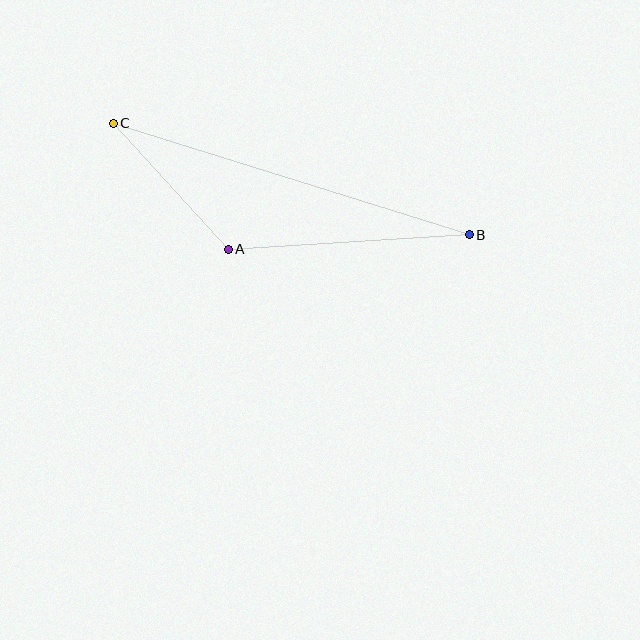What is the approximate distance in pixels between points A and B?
The distance between A and B is approximately 241 pixels.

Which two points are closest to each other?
Points A and C are closest to each other.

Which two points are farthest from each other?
Points B and C are farthest from each other.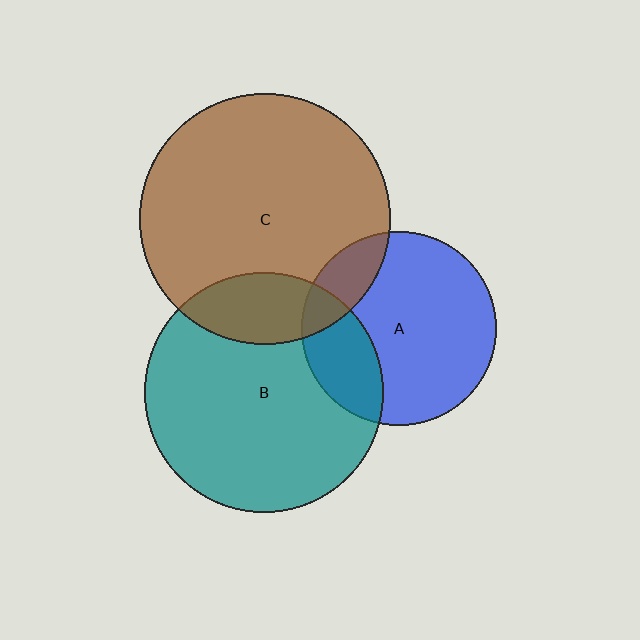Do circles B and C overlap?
Yes.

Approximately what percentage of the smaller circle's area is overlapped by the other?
Approximately 20%.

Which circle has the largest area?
Circle C (brown).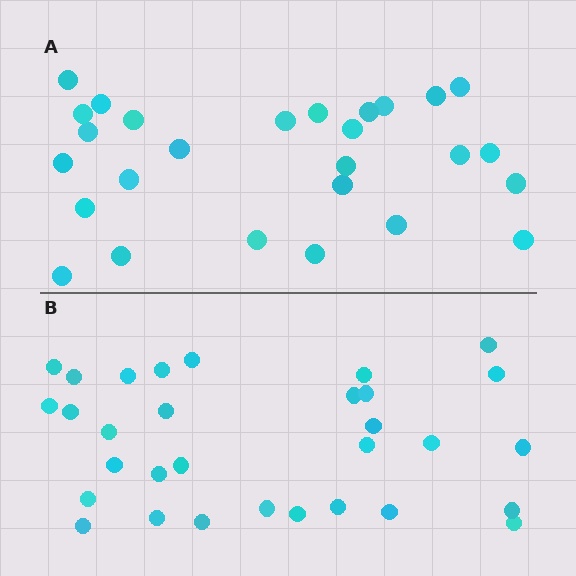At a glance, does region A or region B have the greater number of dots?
Region B (the bottom region) has more dots.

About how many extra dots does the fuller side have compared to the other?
Region B has about 4 more dots than region A.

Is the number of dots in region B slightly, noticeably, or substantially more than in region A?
Region B has only slightly more — the two regions are fairly close. The ratio is roughly 1.1 to 1.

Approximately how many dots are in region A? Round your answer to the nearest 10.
About 30 dots. (The exact count is 27, which rounds to 30.)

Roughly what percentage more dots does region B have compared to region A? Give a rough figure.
About 15% more.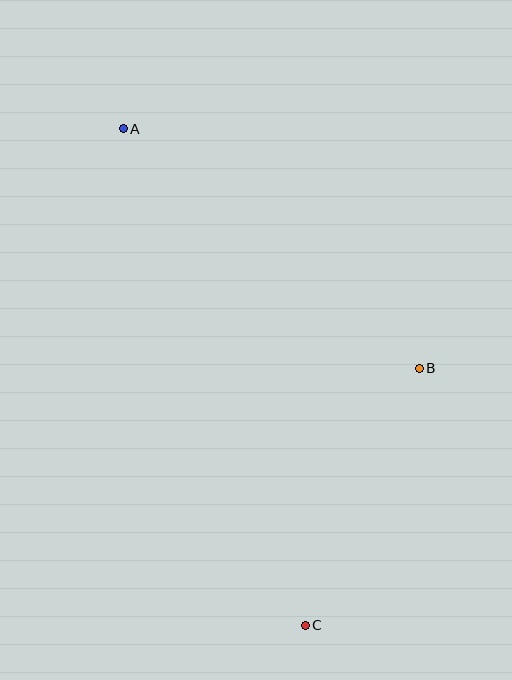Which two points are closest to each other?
Points B and C are closest to each other.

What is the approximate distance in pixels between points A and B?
The distance between A and B is approximately 381 pixels.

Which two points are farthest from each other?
Points A and C are farthest from each other.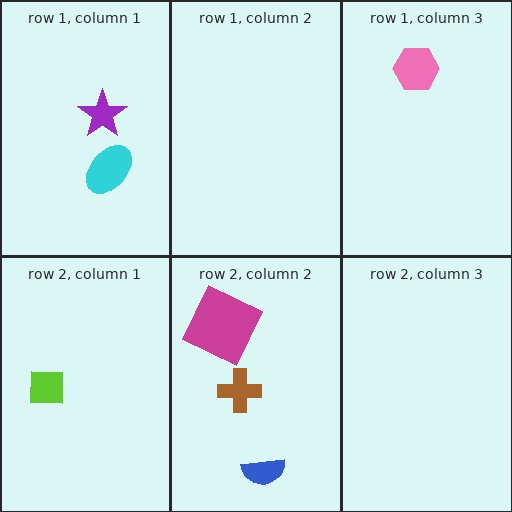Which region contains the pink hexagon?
The row 1, column 3 region.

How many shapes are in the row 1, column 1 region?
2.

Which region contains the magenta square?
The row 2, column 2 region.